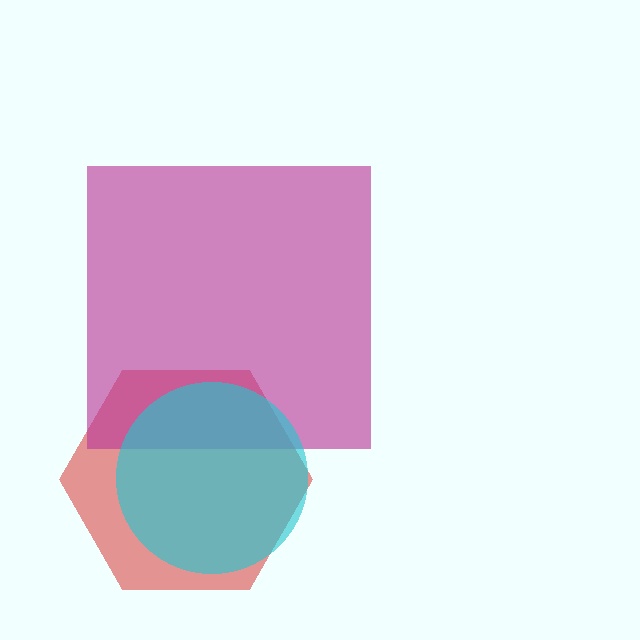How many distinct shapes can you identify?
There are 3 distinct shapes: a red hexagon, a magenta square, a cyan circle.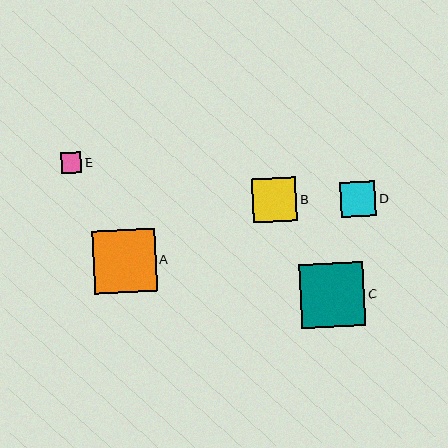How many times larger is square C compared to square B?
Square C is approximately 1.5 times the size of square B.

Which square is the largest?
Square C is the largest with a size of approximately 64 pixels.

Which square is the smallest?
Square E is the smallest with a size of approximately 21 pixels.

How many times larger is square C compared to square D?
Square C is approximately 1.8 times the size of square D.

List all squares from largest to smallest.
From largest to smallest: C, A, B, D, E.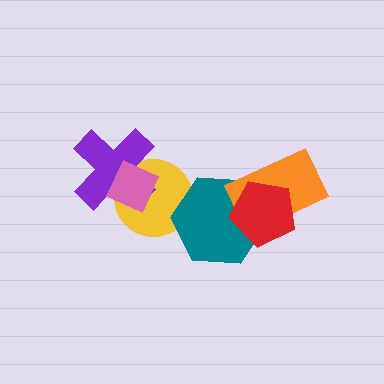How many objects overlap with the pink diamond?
2 objects overlap with the pink diamond.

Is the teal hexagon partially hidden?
Yes, it is partially covered by another shape.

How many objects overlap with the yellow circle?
3 objects overlap with the yellow circle.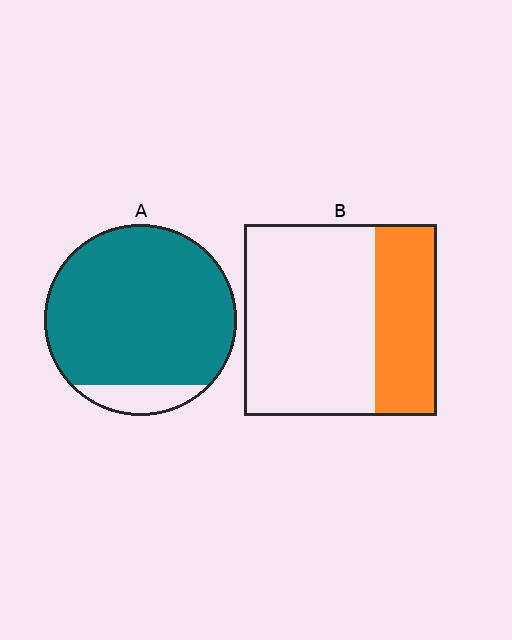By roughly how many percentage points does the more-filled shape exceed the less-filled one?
By roughly 55 percentage points (A over B).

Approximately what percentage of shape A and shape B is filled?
A is approximately 90% and B is approximately 30%.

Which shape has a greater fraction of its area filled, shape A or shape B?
Shape A.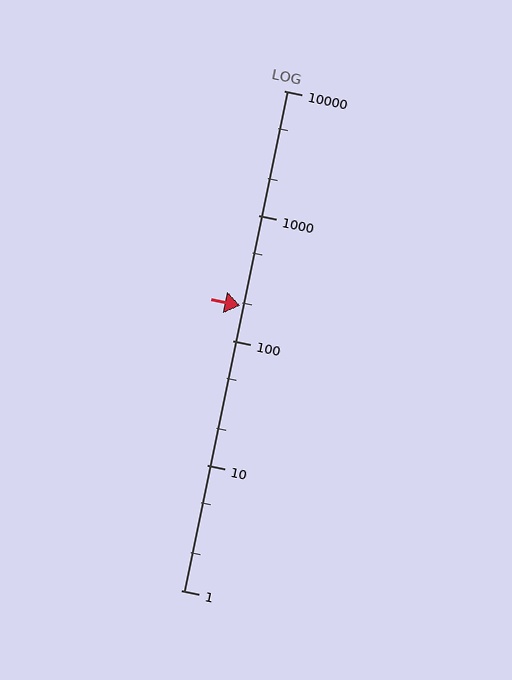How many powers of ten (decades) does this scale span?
The scale spans 4 decades, from 1 to 10000.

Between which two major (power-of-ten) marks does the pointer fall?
The pointer is between 100 and 1000.